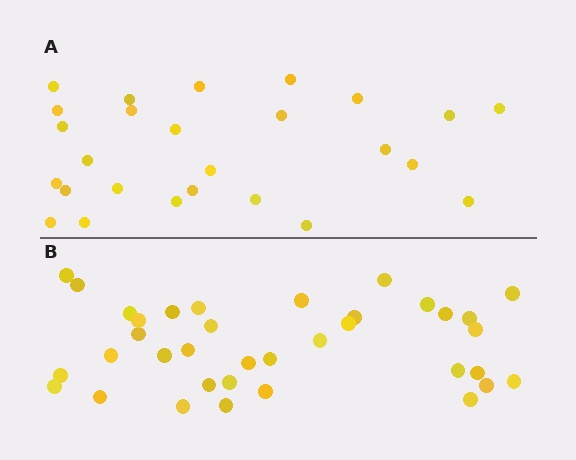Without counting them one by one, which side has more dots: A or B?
Region B (the bottom region) has more dots.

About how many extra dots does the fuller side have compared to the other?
Region B has roughly 10 or so more dots than region A.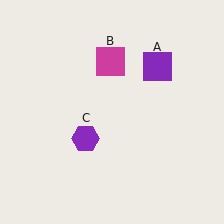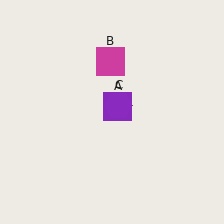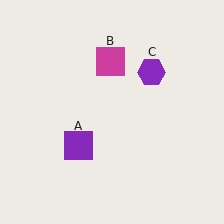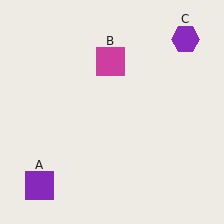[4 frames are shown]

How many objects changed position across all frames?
2 objects changed position: purple square (object A), purple hexagon (object C).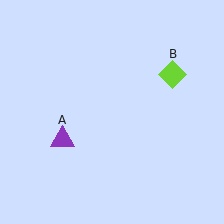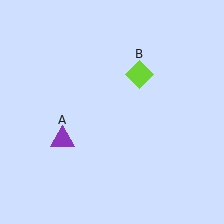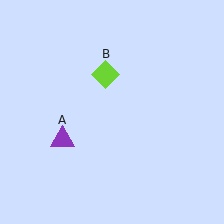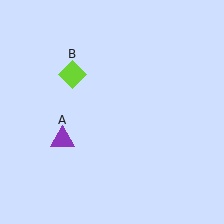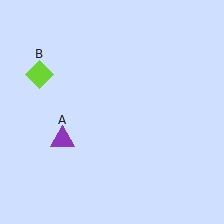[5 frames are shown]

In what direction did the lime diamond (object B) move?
The lime diamond (object B) moved left.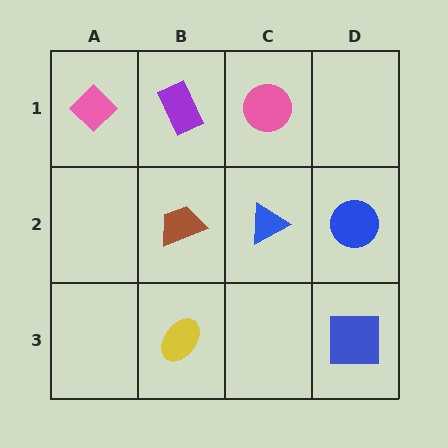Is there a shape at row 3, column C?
No, that cell is empty.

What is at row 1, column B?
A purple rectangle.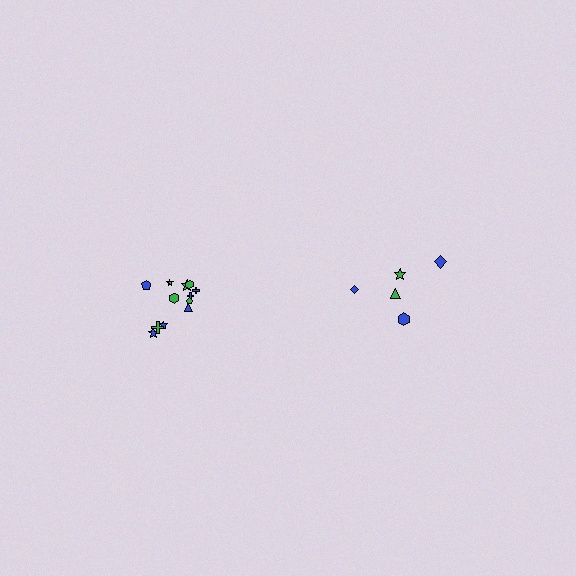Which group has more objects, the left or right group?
The left group.